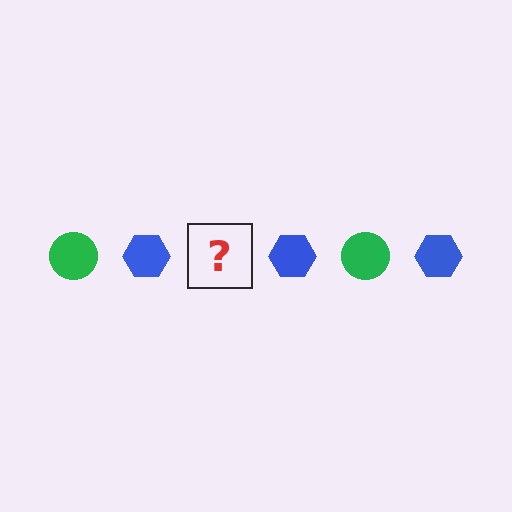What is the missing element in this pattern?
The missing element is a green circle.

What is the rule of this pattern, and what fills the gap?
The rule is that the pattern alternates between green circle and blue hexagon. The gap should be filled with a green circle.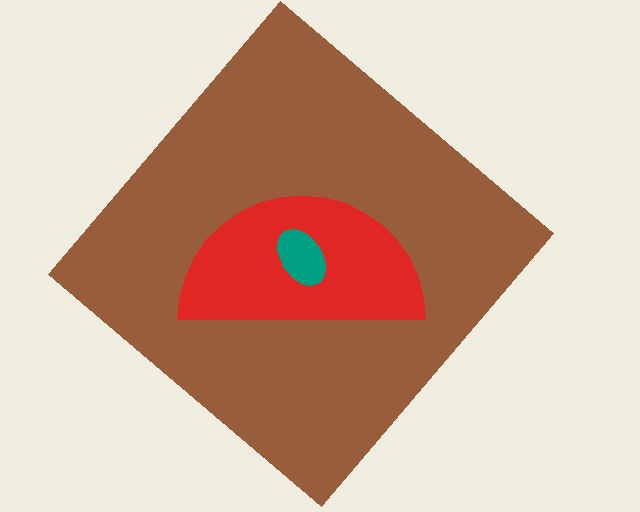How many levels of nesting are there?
3.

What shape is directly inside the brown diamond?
The red semicircle.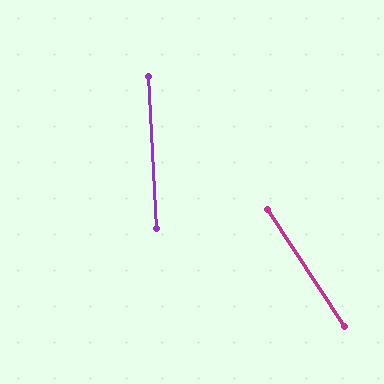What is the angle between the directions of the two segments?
Approximately 31 degrees.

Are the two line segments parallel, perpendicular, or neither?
Neither parallel nor perpendicular — they differ by about 31°.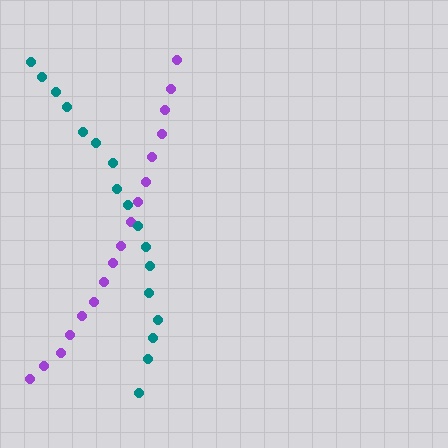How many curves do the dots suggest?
There are 2 distinct paths.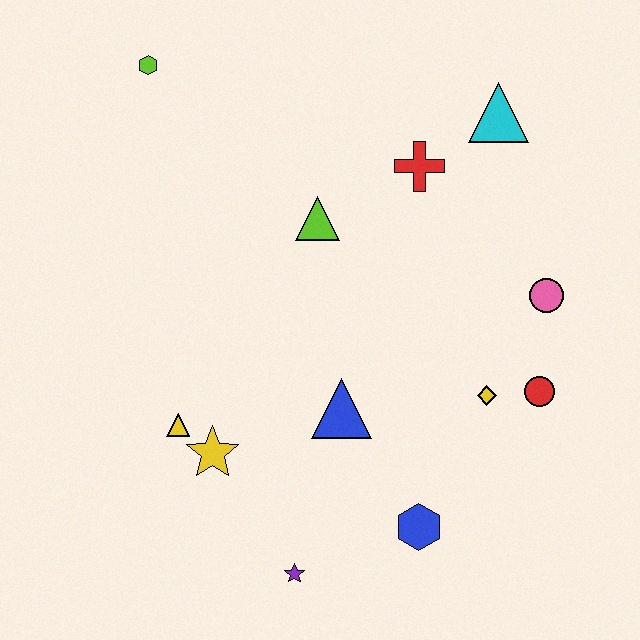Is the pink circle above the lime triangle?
No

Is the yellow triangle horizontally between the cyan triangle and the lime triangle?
No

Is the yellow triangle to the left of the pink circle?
Yes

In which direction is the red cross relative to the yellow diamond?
The red cross is above the yellow diamond.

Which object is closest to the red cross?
The cyan triangle is closest to the red cross.